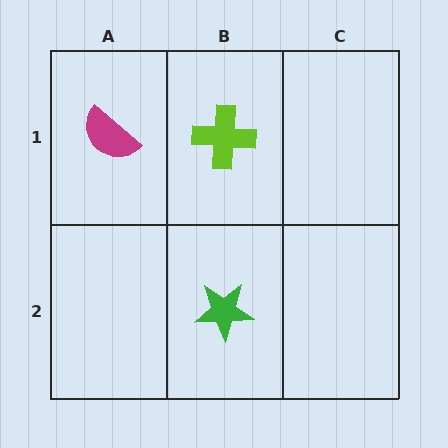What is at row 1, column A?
A magenta semicircle.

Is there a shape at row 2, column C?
No, that cell is empty.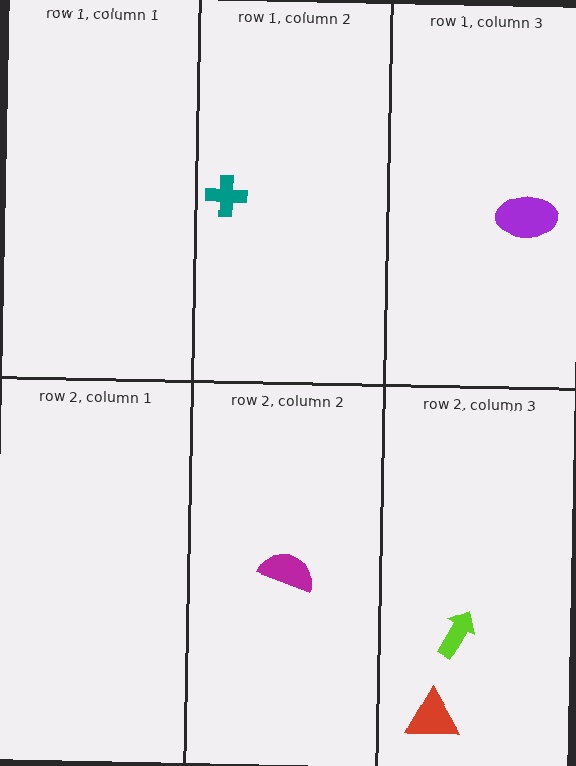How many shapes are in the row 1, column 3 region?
1.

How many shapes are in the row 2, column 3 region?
2.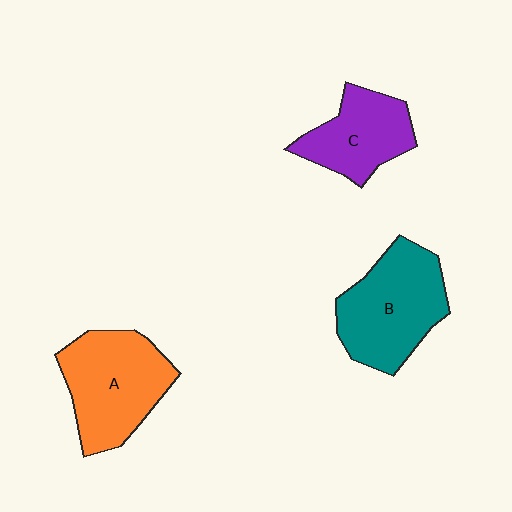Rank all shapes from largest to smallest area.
From largest to smallest: B (teal), A (orange), C (purple).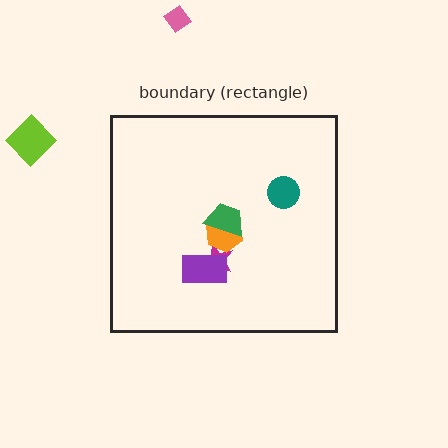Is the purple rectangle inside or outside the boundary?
Inside.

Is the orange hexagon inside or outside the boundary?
Inside.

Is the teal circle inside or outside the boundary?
Inside.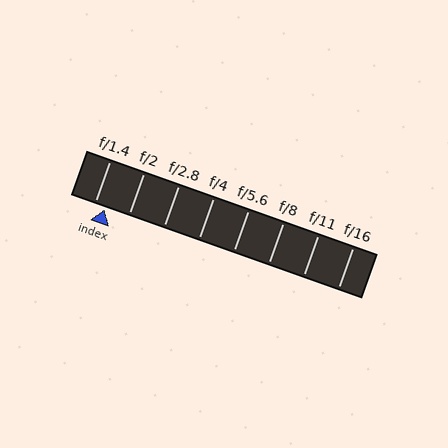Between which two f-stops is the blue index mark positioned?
The index mark is between f/1.4 and f/2.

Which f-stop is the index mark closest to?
The index mark is closest to f/1.4.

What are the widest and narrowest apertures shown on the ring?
The widest aperture shown is f/1.4 and the narrowest is f/16.